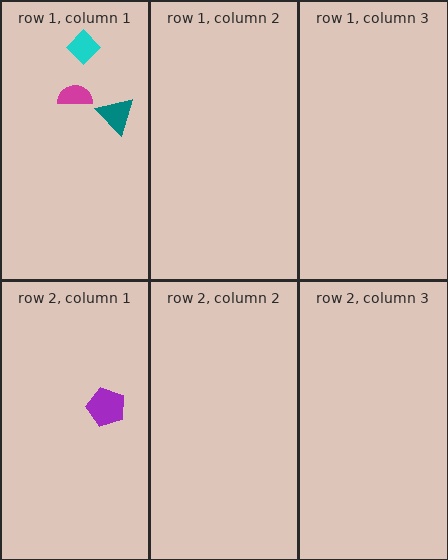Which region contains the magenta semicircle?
The row 1, column 1 region.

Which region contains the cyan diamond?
The row 1, column 1 region.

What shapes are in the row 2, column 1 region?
The purple pentagon.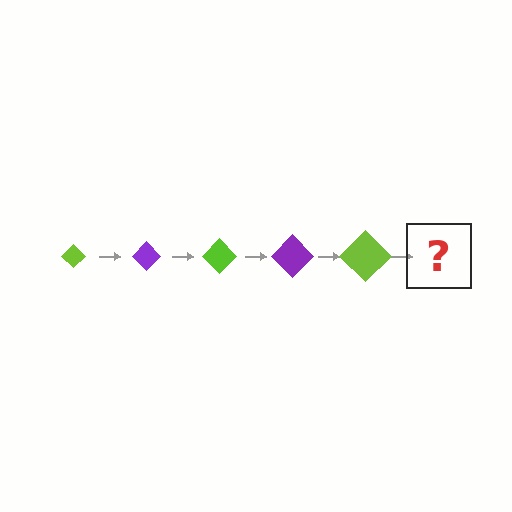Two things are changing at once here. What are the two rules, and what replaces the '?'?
The two rules are that the diamond grows larger each step and the color cycles through lime and purple. The '?' should be a purple diamond, larger than the previous one.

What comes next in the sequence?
The next element should be a purple diamond, larger than the previous one.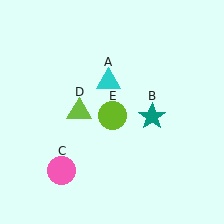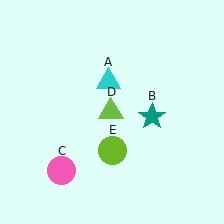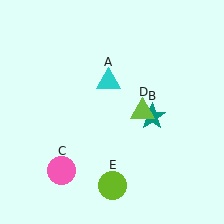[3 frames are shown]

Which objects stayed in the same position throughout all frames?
Cyan triangle (object A) and teal star (object B) and pink circle (object C) remained stationary.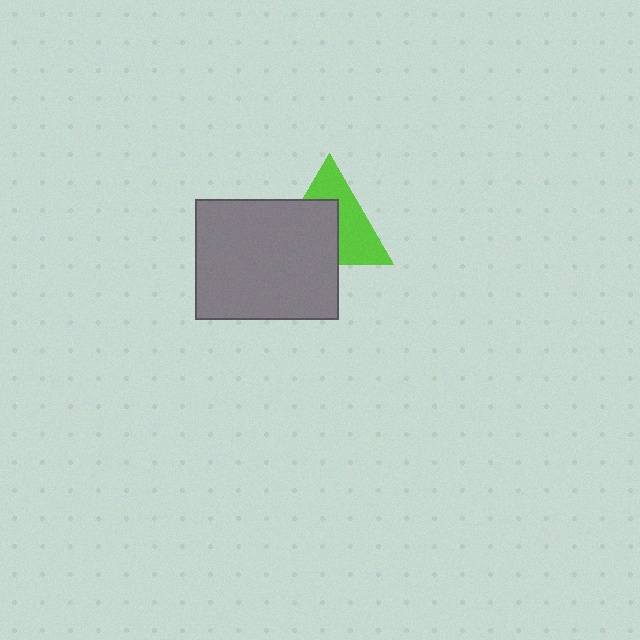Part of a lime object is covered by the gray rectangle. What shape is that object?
It is a triangle.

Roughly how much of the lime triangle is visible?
About half of it is visible (roughly 49%).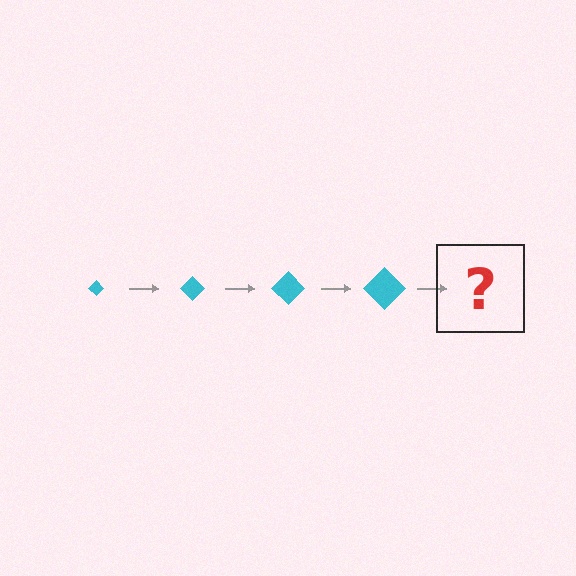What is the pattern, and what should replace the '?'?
The pattern is that the diamond gets progressively larger each step. The '?' should be a cyan diamond, larger than the previous one.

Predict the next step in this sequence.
The next step is a cyan diamond, larger than the previous one.